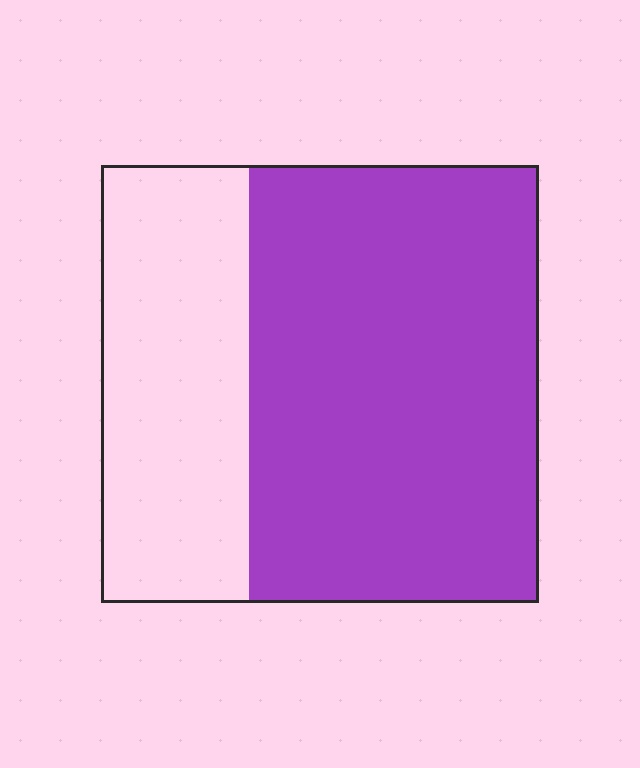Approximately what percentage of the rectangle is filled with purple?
Approximately 65%.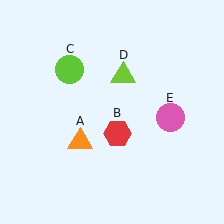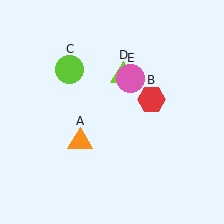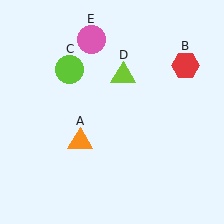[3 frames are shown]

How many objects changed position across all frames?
2 objects changed position: red hexagon (object B), pink circle (object E).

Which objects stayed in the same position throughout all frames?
Orange triangle (object A) and lime circle (object C) and lime triangle (object D) remained stationary.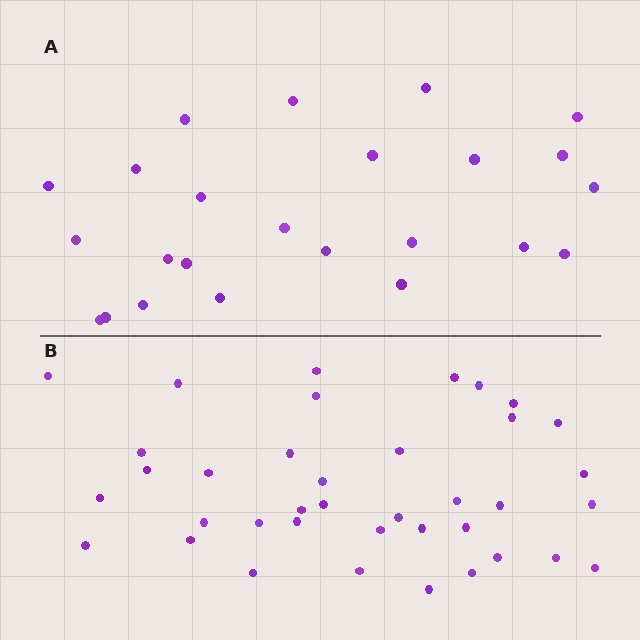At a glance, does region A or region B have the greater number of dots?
Region B (the bottom region) has more dots.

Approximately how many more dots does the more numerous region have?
Region B has approximately 15 more dots than region A.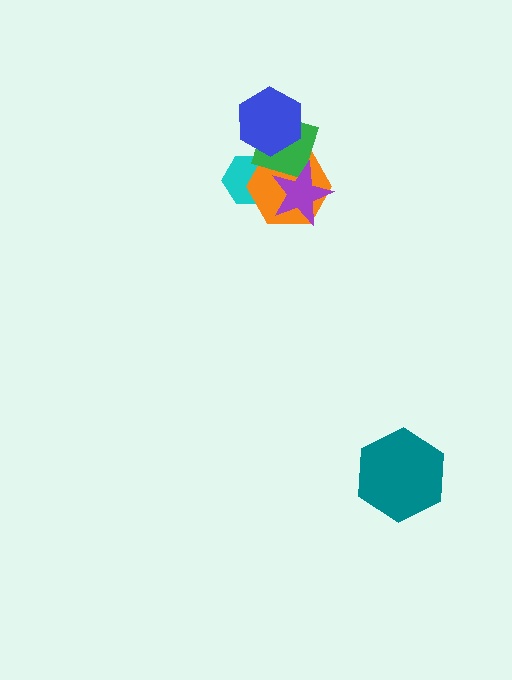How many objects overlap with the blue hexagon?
2 objects overlap with the blue hexagon.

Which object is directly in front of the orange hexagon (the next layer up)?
The green diamond is directly in front of the orange hexagon.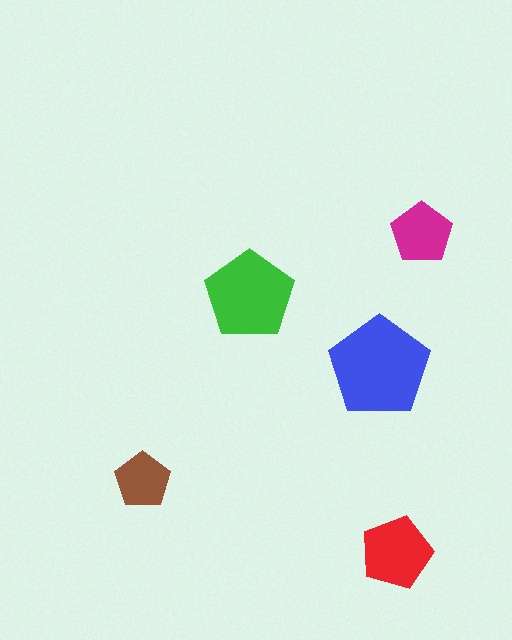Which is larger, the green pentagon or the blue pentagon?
The blue one.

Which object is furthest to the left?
The brown pentagon is leftmost.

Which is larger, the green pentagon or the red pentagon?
The green one.